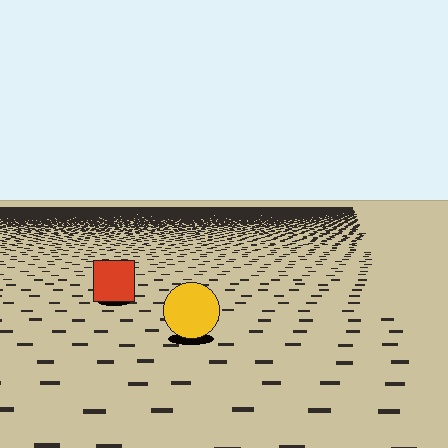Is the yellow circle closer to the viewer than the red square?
Yes. The yellow circle is closer — you can tell from the texture gradient: the ground texture is coarser near it.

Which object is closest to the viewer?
The yellow circle is closest. The texture marks near it are larger and more spread out.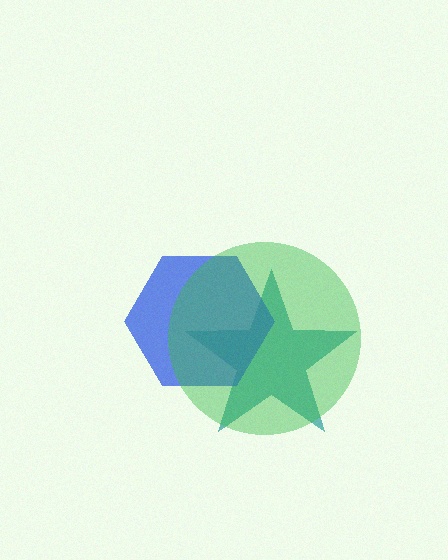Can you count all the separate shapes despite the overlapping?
Yes, there are 3 separate shapes.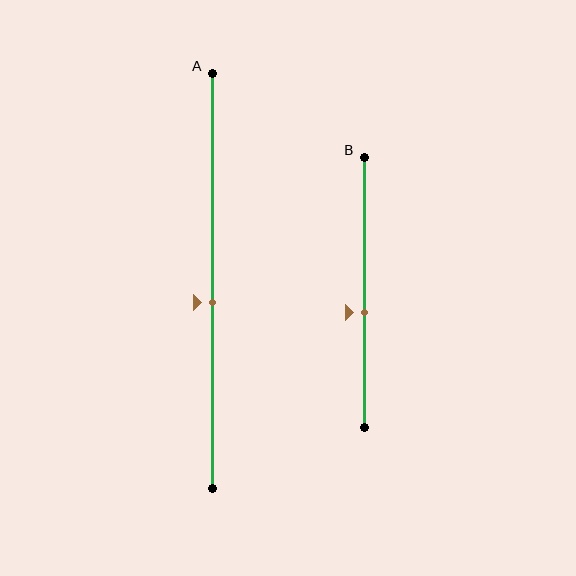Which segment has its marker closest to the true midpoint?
Segment A has its marker closest to the true midpoint.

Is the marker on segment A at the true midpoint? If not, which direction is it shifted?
No, the marker on segment A is shifted downward by about 5% of the segment length.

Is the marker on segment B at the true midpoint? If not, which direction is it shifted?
No, the marker on segment B is shifted downward by about 7% of the segment length.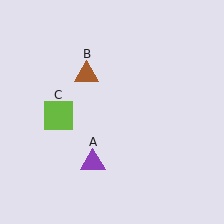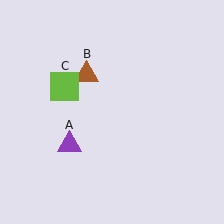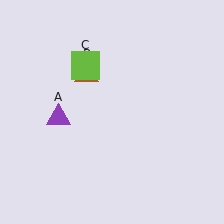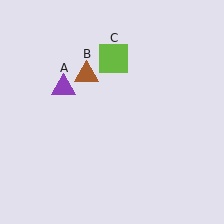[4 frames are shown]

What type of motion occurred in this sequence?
The purple triangle (object A), lime square (object C) rotated clockwise around the center of the scene.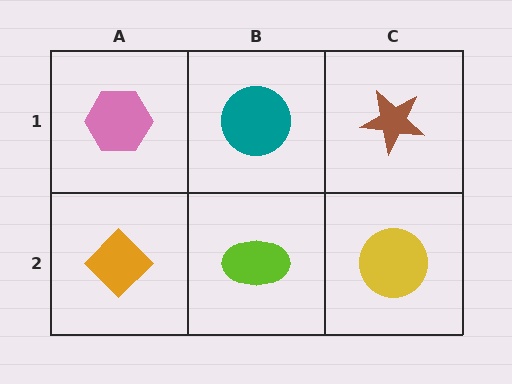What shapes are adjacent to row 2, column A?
A pink hexagon (row 1, column A), a lime ellipse (row 2, column B).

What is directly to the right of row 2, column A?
A lime ellipse.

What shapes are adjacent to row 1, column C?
A yellow circle (row 2, column C), a teal circle (row 1, column B).